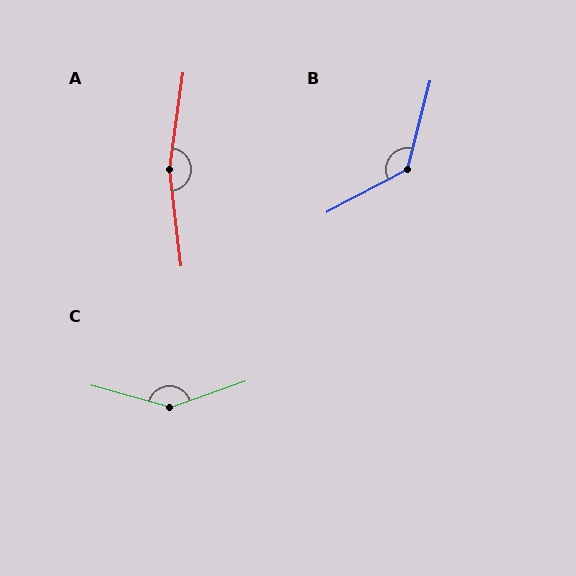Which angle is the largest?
A, at approximately 165 degrees.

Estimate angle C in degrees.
Approximately 145 degrees.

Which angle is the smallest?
B, at approximately 132 degrees.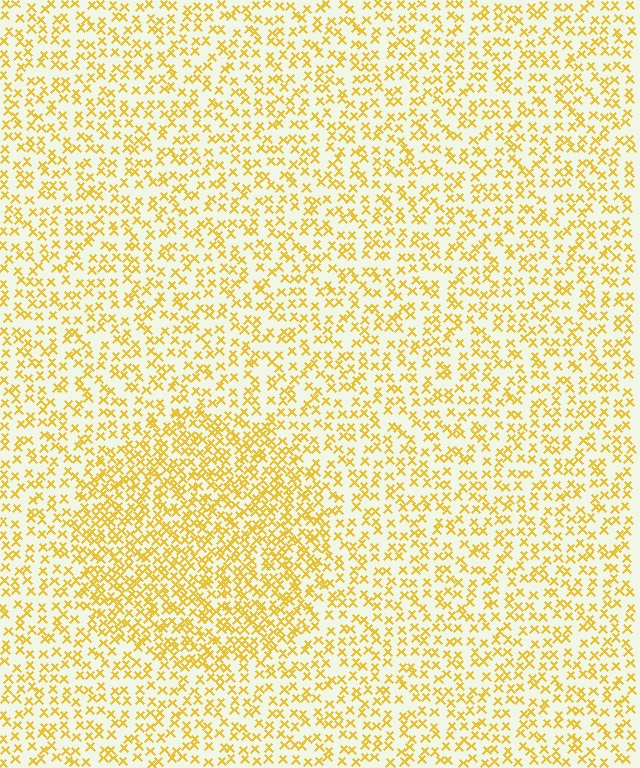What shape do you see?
I see a circle.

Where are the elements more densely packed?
The elements are more densely packed inside the circle boundary.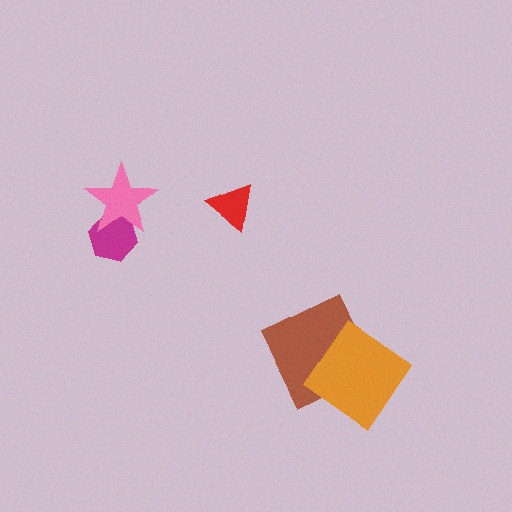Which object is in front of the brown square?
The orange diamond is in front of the brown square.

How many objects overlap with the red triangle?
0 objects overlap with the red triangle.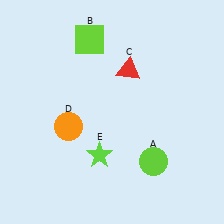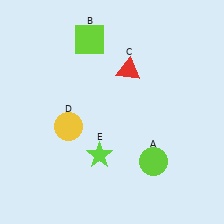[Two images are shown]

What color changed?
The circle (D) changed from orange in Image 1 to yellow in Image 2.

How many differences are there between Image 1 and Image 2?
There is 1 difference between the two images.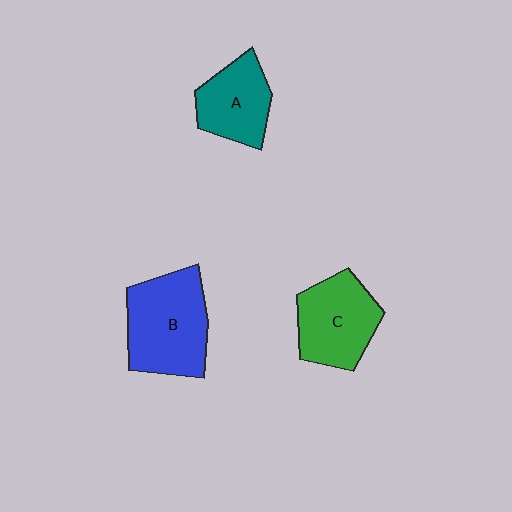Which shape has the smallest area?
Shape A (teal).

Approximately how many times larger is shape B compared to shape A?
Approximately 1.5 times.